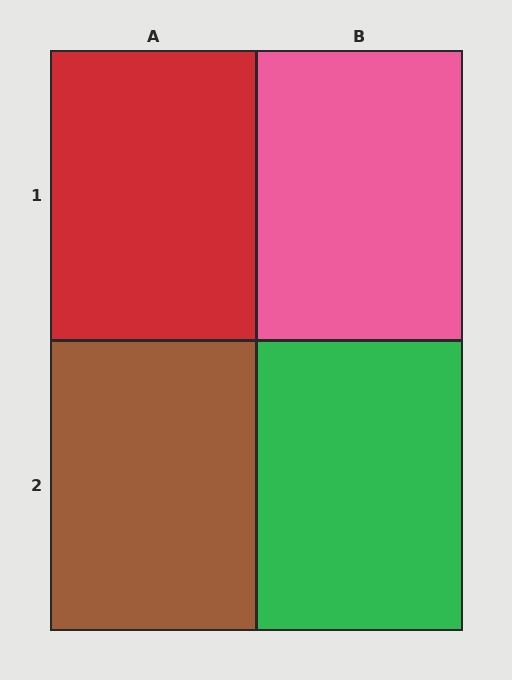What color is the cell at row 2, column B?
Green.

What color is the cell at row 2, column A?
Brown.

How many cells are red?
1 cell is red.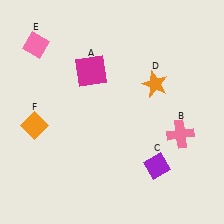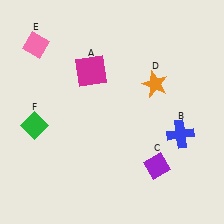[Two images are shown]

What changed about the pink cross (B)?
In Image 1, B is pink. In Image 2, it changed to blue.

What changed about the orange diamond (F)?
In Image 1, F is orange. In Image 2, it changed to green.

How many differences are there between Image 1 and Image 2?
There are 2 differences between the two images.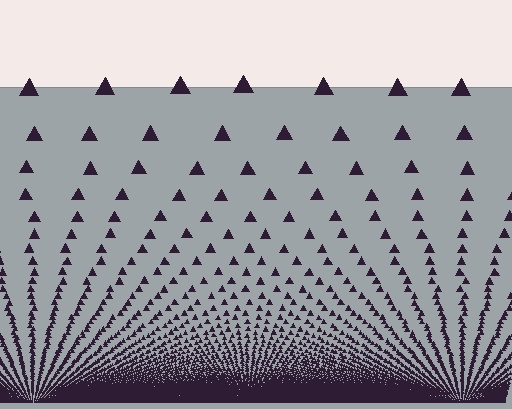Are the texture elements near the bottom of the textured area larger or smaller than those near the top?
Smaller. The gradient is inverted — elements near the bottom are smaller and denser.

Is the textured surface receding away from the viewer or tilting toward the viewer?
The surface appears to tilt toward the viewer. Texture elements get larger and sparser toward the top.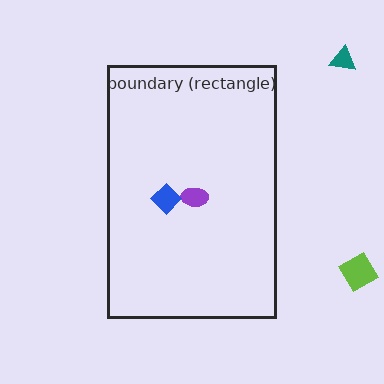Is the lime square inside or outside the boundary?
Outside.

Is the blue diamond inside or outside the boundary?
Inside.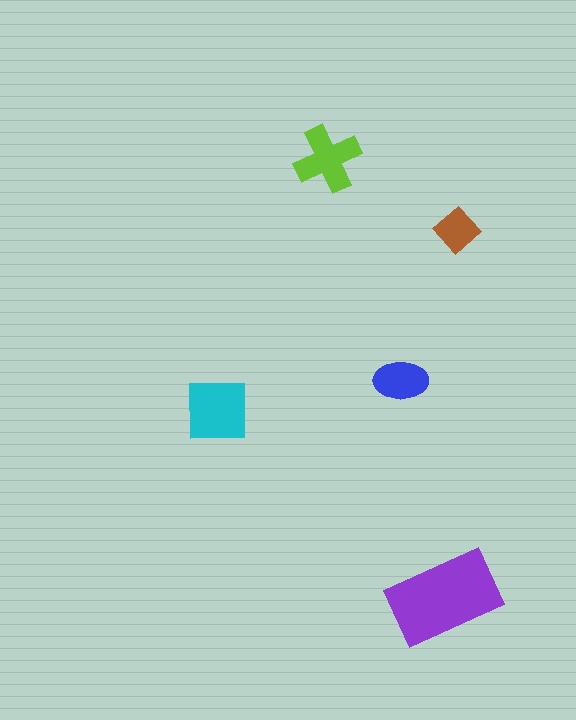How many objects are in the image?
There are 5 objects in the image.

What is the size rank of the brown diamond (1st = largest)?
5th.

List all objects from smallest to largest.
The brown diamond, the blue ellipse, the lime cross, the cyan square, the purple rectangle.